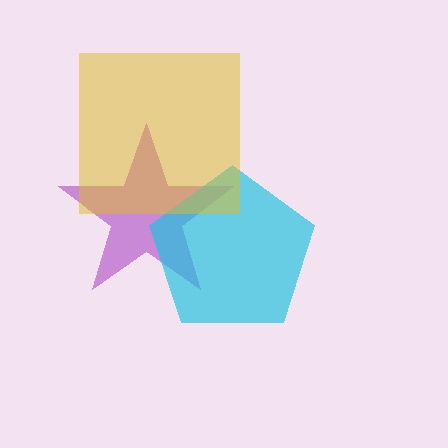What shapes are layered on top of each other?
The layered shapes are: a purple star, a cyan pentagon, a yellow square.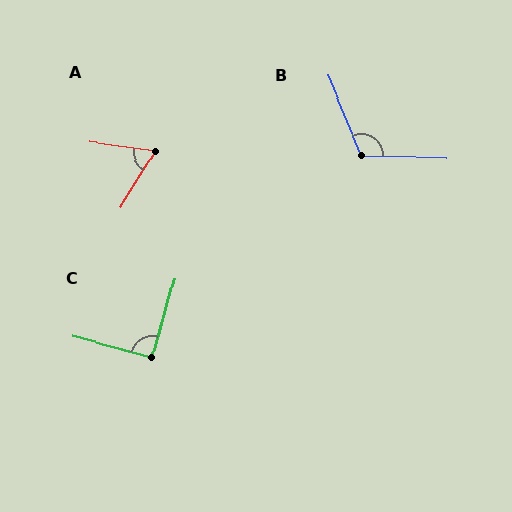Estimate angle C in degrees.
Approximately 91 degrees.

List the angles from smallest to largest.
A (66°), C (91°), B (114°).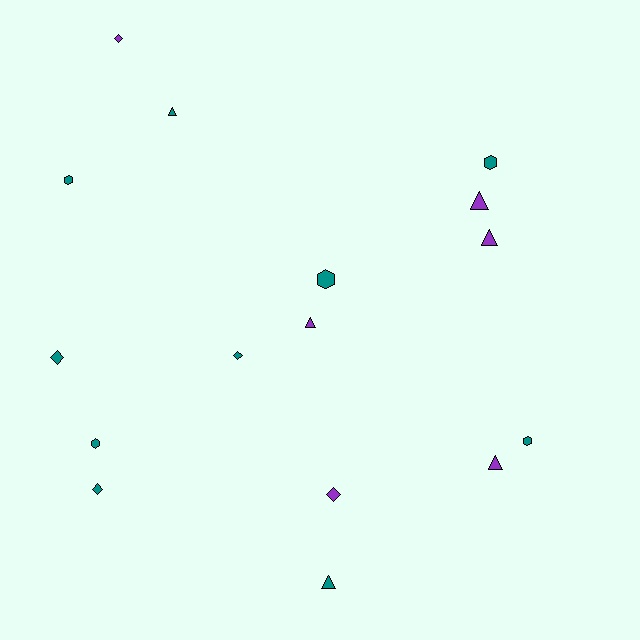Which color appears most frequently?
Teal, with 10 objects.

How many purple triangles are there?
There are 4 purple triangles.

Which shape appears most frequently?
Triangle, with 6 objects.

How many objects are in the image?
There are 16 objects.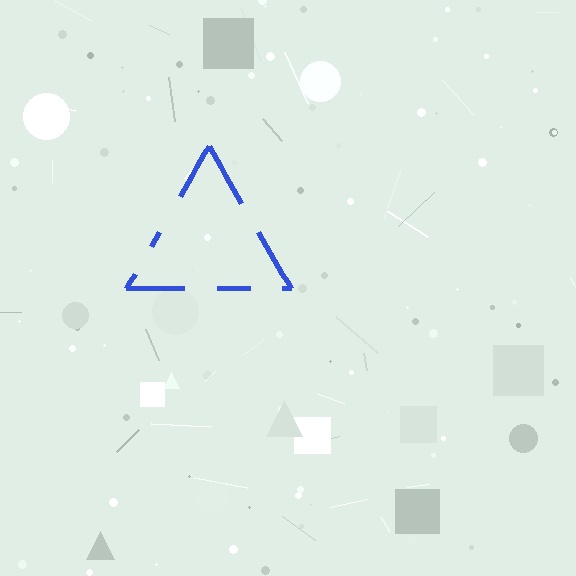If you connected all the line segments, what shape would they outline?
They would outline a triangle.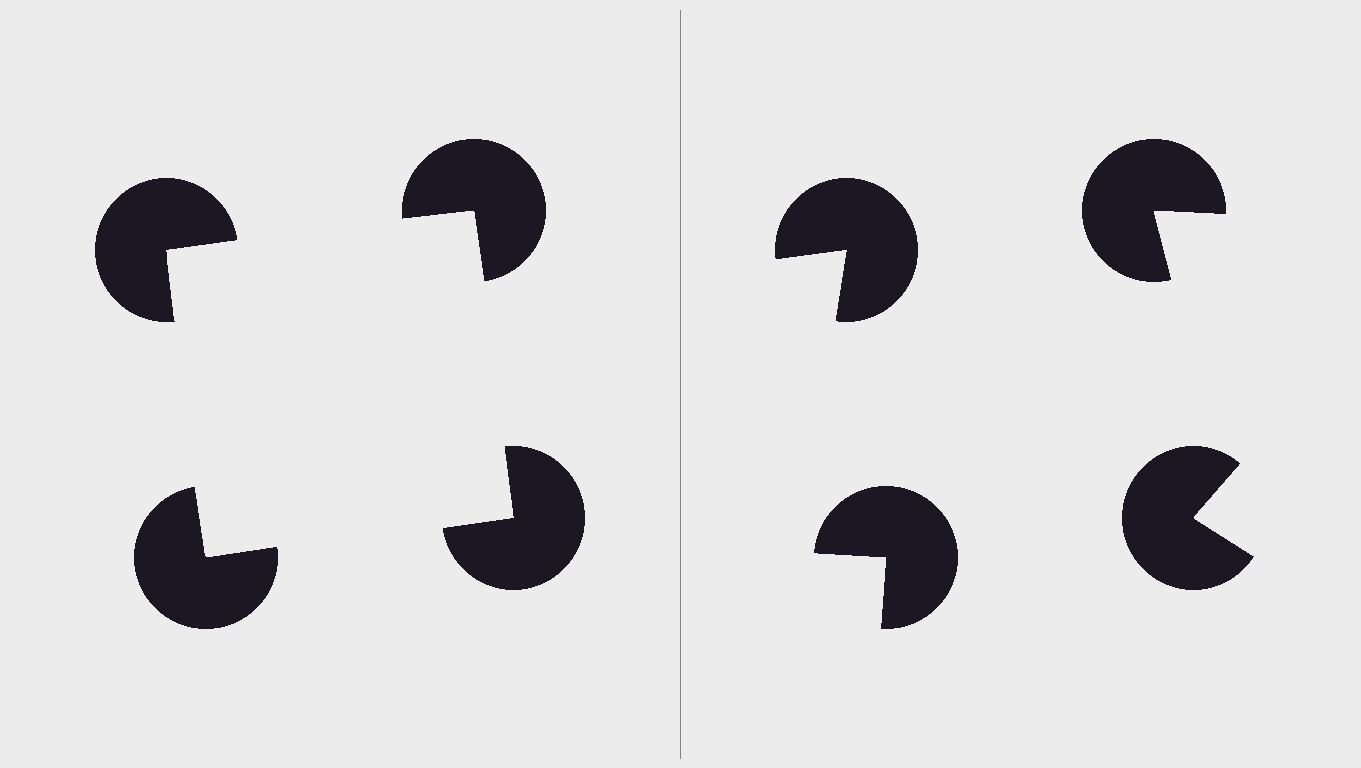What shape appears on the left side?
An illusory square.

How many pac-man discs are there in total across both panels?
8 — 4 on each side.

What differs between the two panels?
The pac-man discs are positioned identically on both sides; only the wedge orientations differ. On the left they align to a square; on the right they are misaligned.